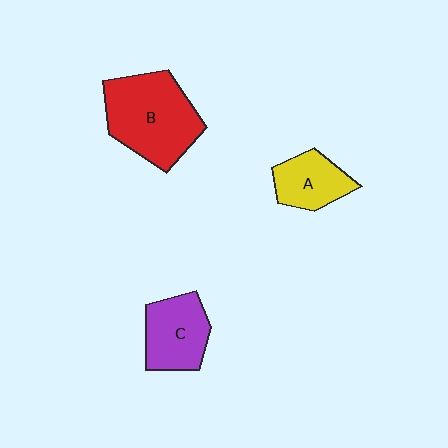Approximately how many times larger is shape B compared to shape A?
Approximately 2.0 times.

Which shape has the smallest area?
Shape A (yellow).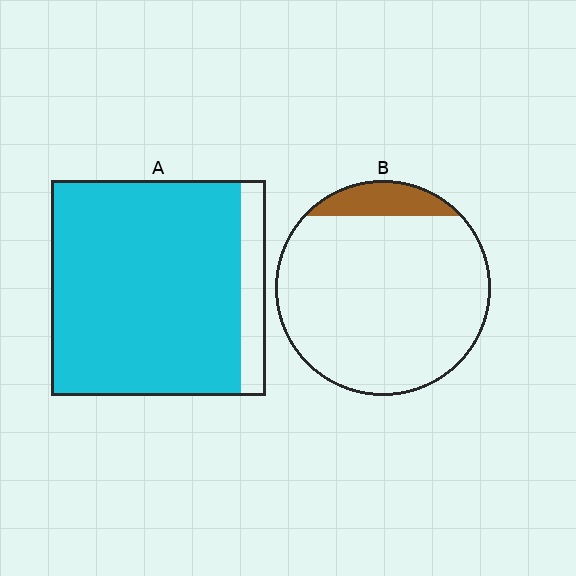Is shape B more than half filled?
No.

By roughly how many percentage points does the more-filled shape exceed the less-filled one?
By roughly 75 percentage points (A over B).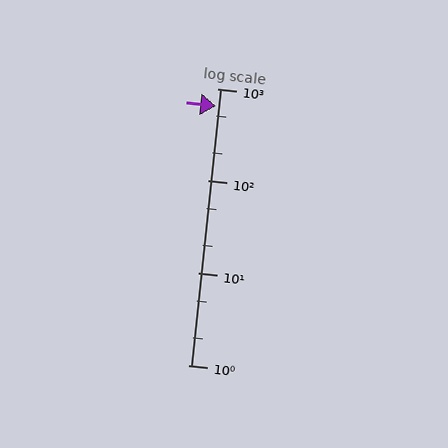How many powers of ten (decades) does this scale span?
The scale spans 3 decades, from 1 to 1000.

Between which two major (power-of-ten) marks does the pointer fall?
The pointer is between 100 and 1000.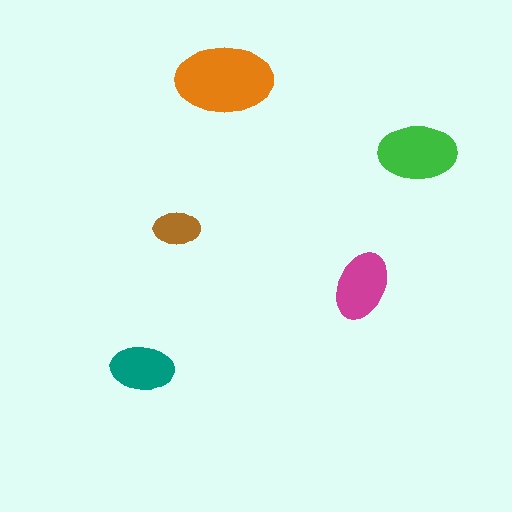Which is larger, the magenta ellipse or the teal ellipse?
The magenta one.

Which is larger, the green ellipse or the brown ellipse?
The green one.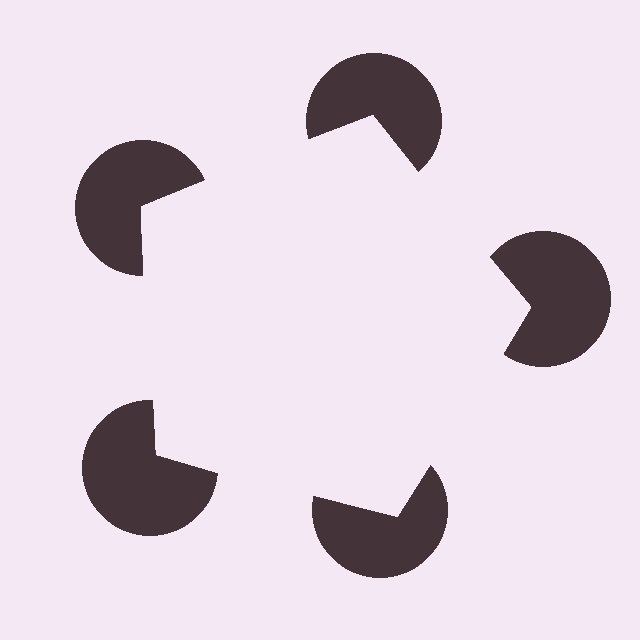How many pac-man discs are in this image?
There are 5 — one at each vertex of the illusory pentagon.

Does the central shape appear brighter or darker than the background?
It typically appears slightly brighter than the background, even though no actual brightness change is drawn.